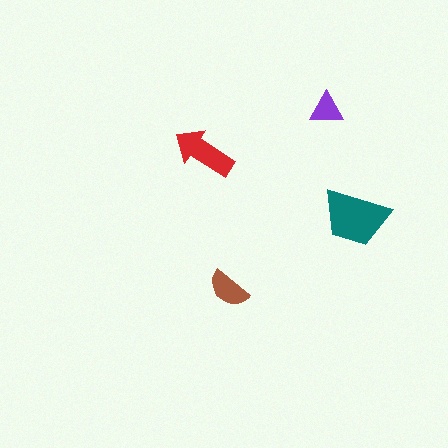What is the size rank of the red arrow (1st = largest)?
2nd.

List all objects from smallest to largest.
The purple triangle, the brown semicircle, the red arrow, the teal trapezoid.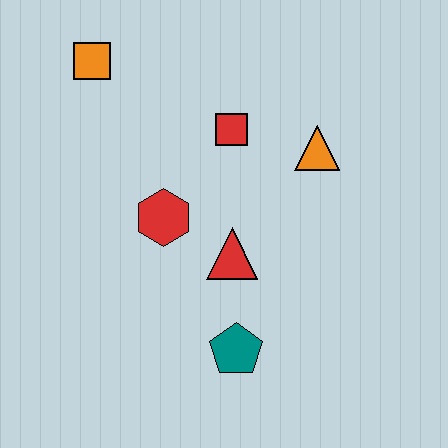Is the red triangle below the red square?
Yes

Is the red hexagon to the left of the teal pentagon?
Yes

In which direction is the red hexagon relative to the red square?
The red hexagon is below the red square.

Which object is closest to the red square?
The orange triangle is closest to the red square.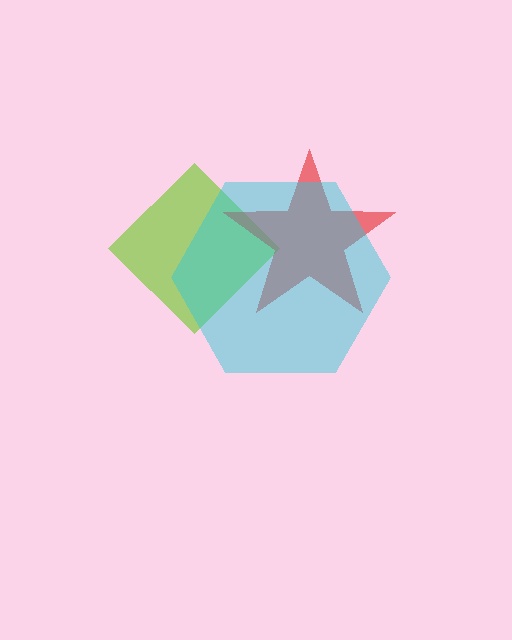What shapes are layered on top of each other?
The layered shapes are: a lime diamond, a red star, a cyan hexagon.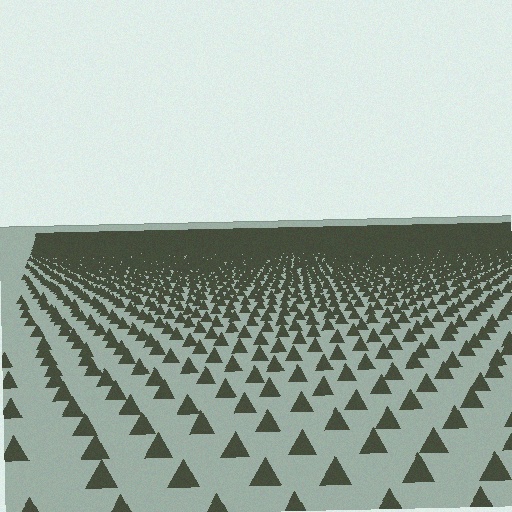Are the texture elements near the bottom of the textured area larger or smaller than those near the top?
Larger. Near the bottom, elements are closer to the viewer and appear at a bigger on-screen size.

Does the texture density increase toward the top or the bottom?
Density increases toward the top.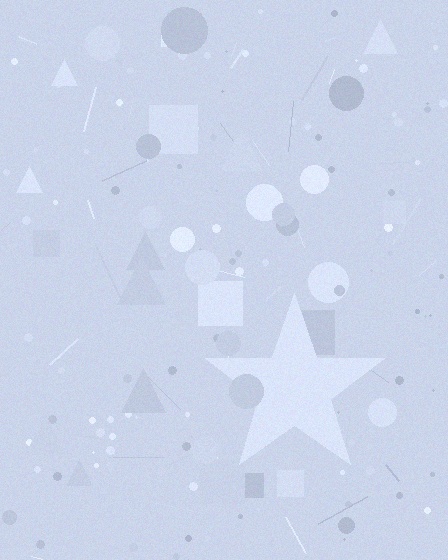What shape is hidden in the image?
A star is hidden in the image.